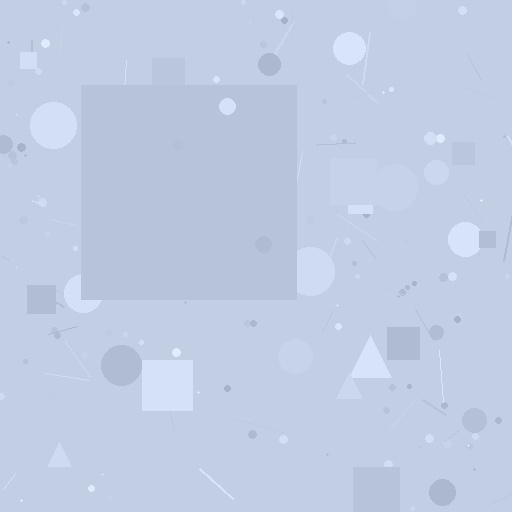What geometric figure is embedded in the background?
A square is embedded in the background.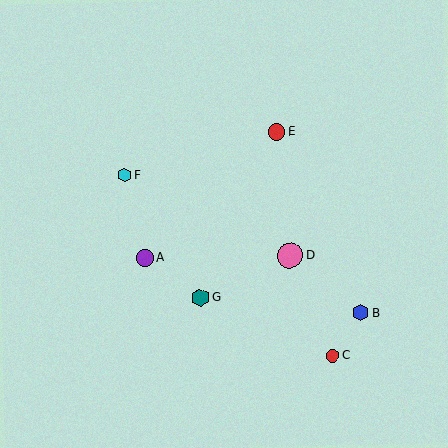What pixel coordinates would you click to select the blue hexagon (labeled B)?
Click at (361, 313) to select the blue hexagon B.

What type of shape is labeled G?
Shape G is a teal hexagon.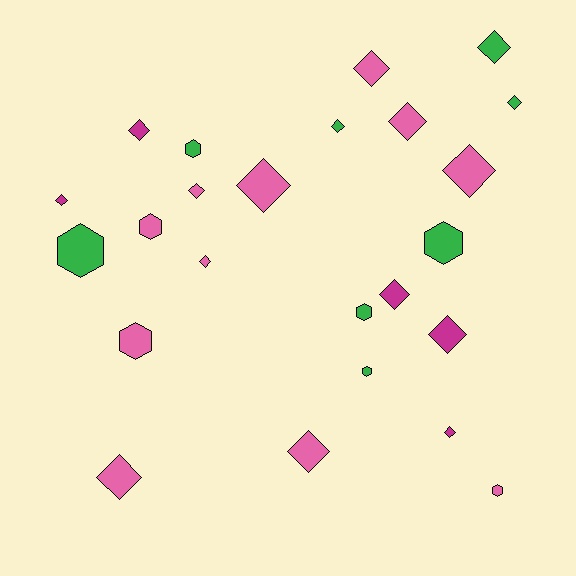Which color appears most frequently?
Pink, with 11 objects.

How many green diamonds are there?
There are 3 green diamonds.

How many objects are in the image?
There are 24 objects.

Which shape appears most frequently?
Diamond, with 16 objects.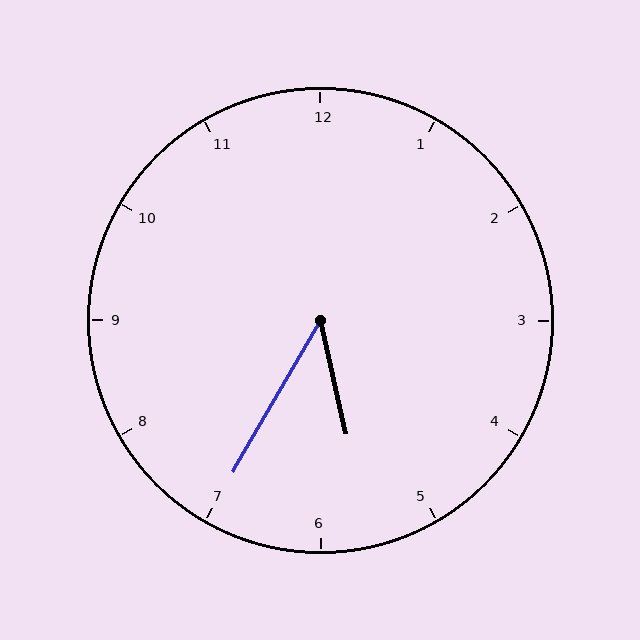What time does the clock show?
5:35.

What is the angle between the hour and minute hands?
Approximately 42 degrees.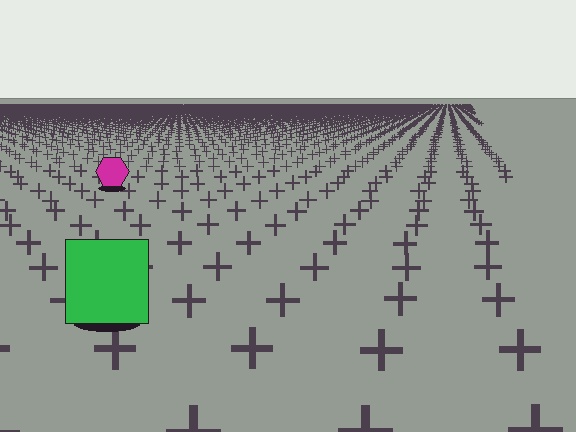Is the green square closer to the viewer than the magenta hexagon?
Yes. The green square is closer — you can tell from the texture gradient: the ground texture is coarser near it.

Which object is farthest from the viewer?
The magenta hexagon is farthest from the viewer. It appears smaller and the ground texture around it is denser.